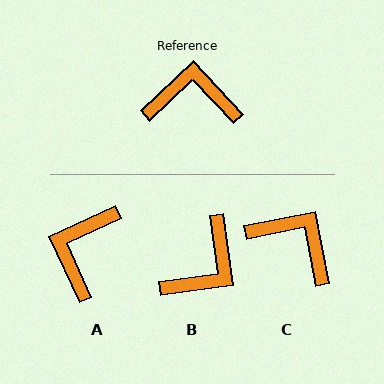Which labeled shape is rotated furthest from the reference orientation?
B, about 125 degrees away.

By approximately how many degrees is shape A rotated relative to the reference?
Approximately 71 degrees counter-clockwise.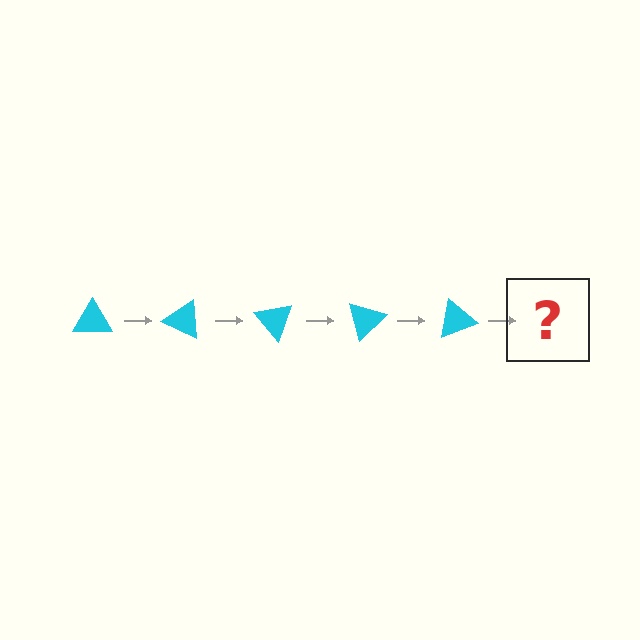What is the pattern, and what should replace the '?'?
The pattern is that the triangle rotates 25 degrees each step. The '?' should be a cyan triangle rotated 125 degrees.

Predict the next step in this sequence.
The next step is a cyan triangle rotated 125 degrees.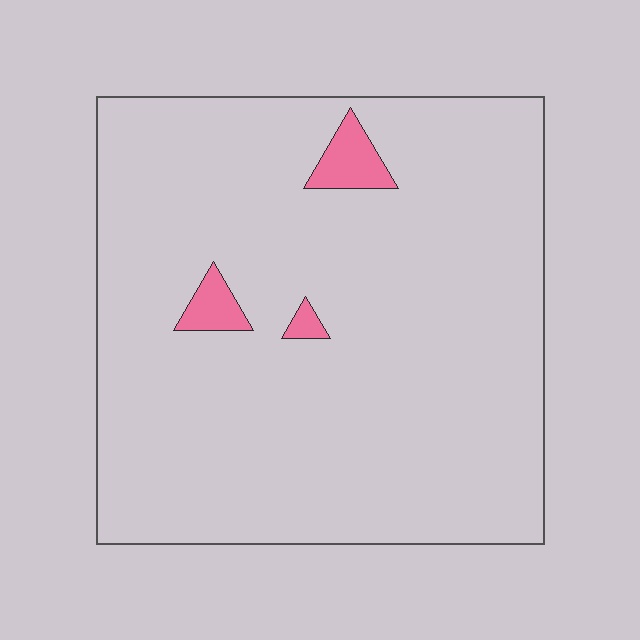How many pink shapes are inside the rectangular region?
3.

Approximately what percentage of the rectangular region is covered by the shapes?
Approximately 5%.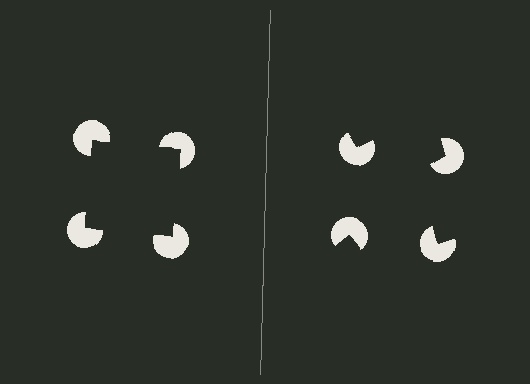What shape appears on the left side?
An illusory square.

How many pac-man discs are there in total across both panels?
8 — 4 on each side.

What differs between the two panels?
The pac-man discs are positioned identically on both sides; only the wedge orientations differ. On the left they align to a square; on the right they are misaligned.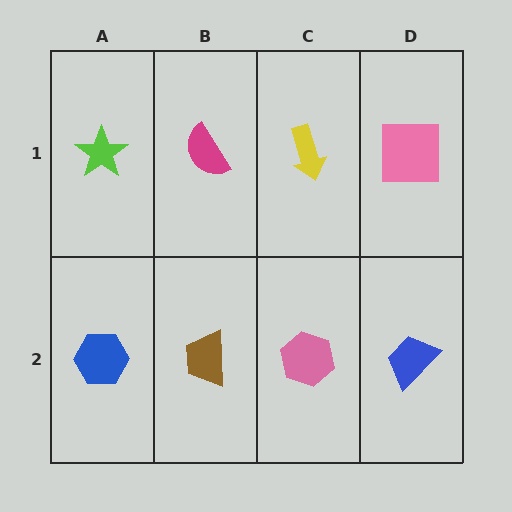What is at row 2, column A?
A blue hexagon.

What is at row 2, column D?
A blue trapezoid.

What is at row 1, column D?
A pink square.